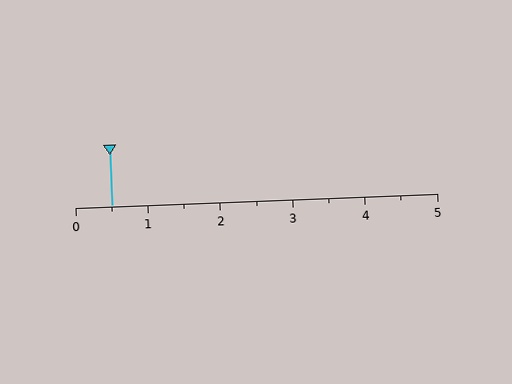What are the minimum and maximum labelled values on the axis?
The axis runs from 0 to 5.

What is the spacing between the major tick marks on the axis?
The major ticks are spaced 1 apart.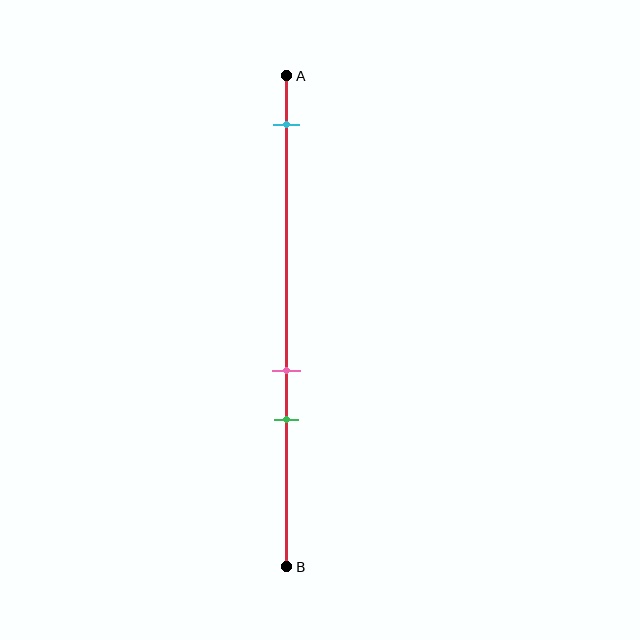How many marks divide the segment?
There are 3 marks dividing the segment.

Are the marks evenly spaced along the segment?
No, the marks are not evenly spaced.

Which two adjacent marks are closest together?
The pink and green marks are the closest adjacent pair.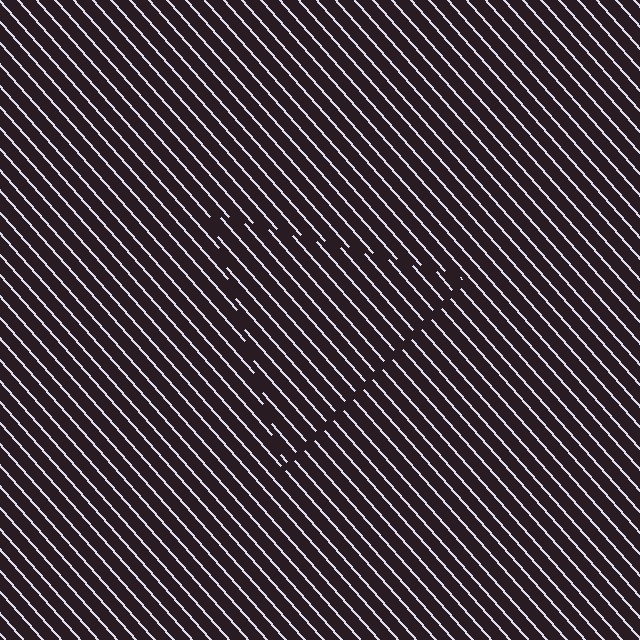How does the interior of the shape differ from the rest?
The interior of the shape contains the same grating, shifted by half a period — the contour is defined by the phase discontinuity where line-ends from the inner and outer gratings abut.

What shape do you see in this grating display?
An illusory triangle. The interior of the shape contains the same grating, shifted by half a period — the contour is defined by the phase discontinuity where line-ends from the inner and outer gratings abut.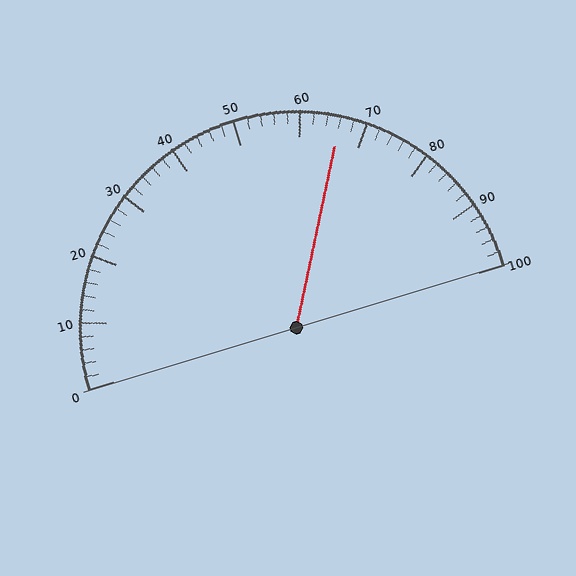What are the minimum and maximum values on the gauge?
The gauge ranges from 0 to 100.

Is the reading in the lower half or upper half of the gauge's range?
The reading is in the upper half of the range (0 to 100).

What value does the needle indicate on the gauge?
The needle indicates approximately 66.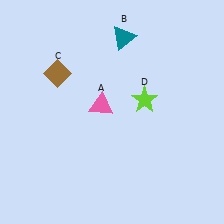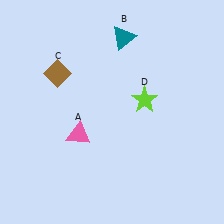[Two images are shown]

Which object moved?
The pink triangle (A) moved down.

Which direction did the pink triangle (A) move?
The pink triangle (A) moved down.